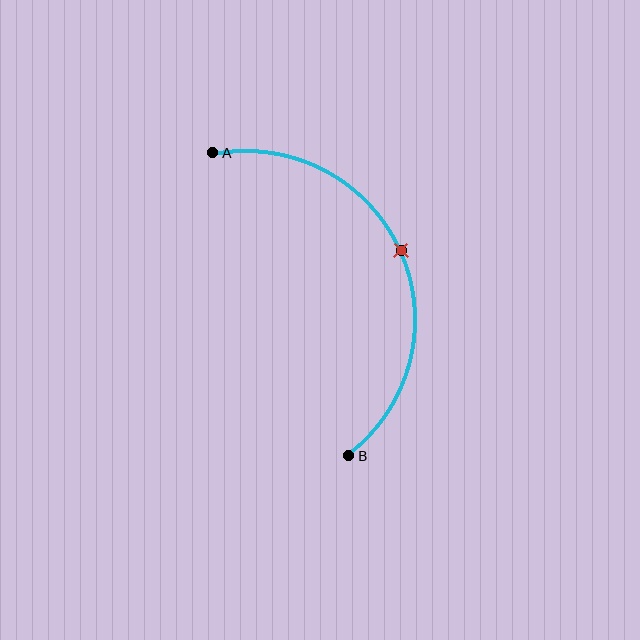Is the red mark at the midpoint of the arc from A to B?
Yes. The red mark lies on the arc at equal arc-length from both A and B — it is the arc midpoint.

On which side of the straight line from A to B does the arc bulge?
The arc bulges to the right of the straight line connecting A and B.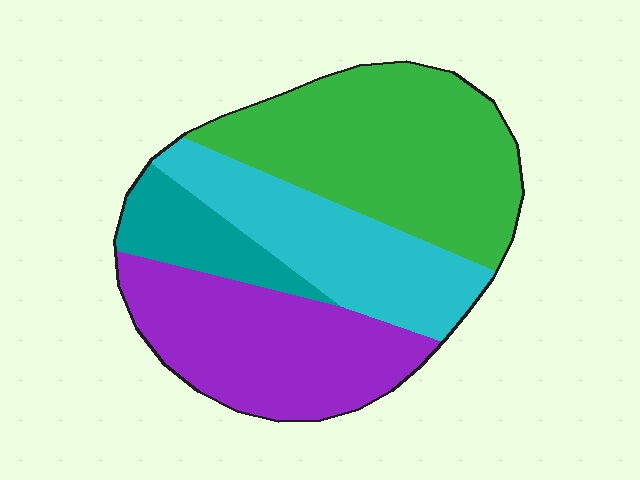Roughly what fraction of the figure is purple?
Purple takes up between a sixth and a third of the figure.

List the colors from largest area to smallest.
From largest to smallest: green, purple, cyan, teal.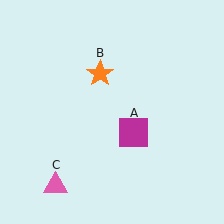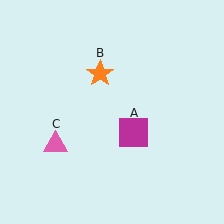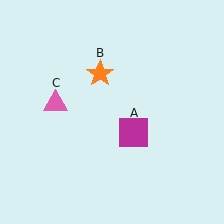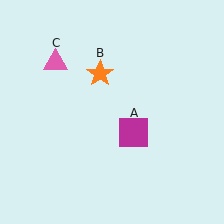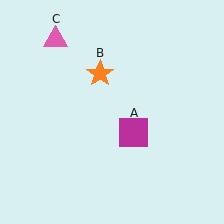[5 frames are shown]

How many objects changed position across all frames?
1 object changed position: pink triangle (object C).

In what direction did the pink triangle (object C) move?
The pink triangle (object C) moved up.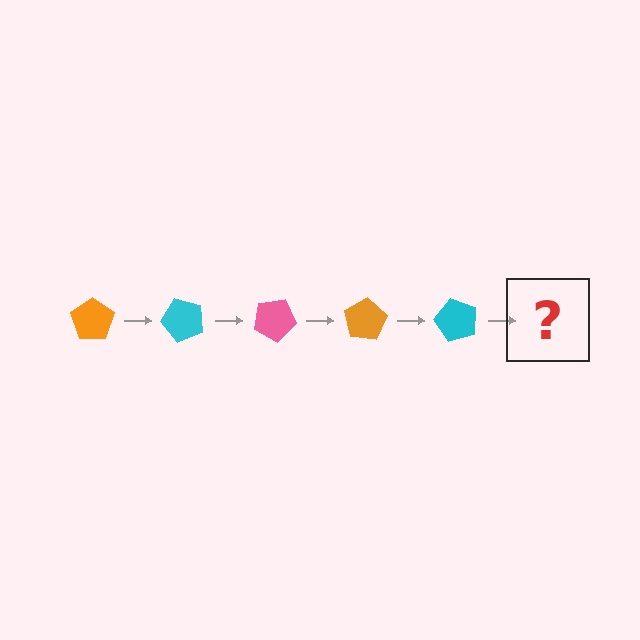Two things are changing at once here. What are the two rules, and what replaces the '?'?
The two rules are that it rotates 50 degrees each step and the color cycles through orange, cyan, and pink. The '?' should be a pink pentagon, rotated 250 degrees from the start.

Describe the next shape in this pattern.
It should be a pink pentagon, rotated 250 degrees from the start.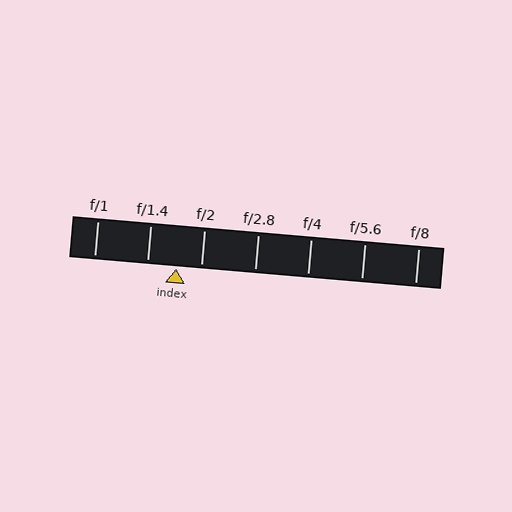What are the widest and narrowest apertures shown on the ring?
The widest aperture shown is f/1 and the narrowest is f/8.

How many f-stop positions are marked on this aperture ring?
There are 7 f-stop positions marked.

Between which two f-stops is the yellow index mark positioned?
The index mark is between f/1.4 and f/2.